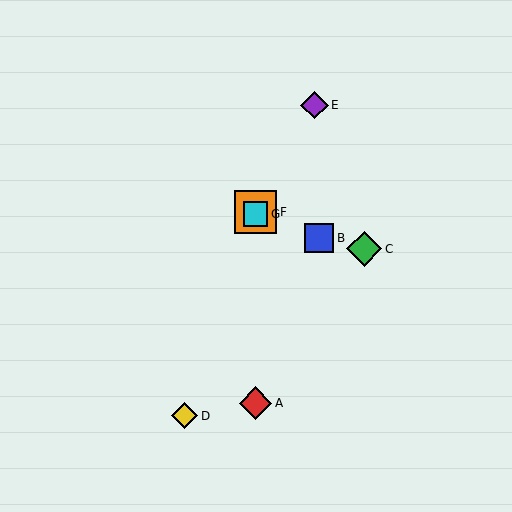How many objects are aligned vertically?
3 objects (A, F, G) are aligned vertically.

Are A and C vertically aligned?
No, A is at x≈255 and C is at x≈364.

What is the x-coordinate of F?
Object F is at x≈255.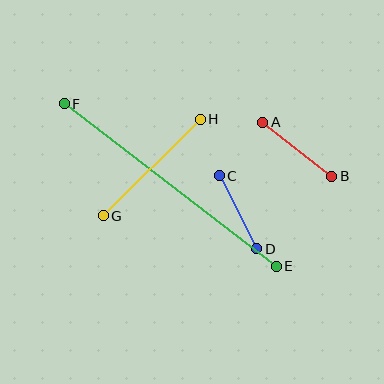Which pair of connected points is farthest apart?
Points E and F are farthest apart.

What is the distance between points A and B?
The distance is approximately 87 pixels.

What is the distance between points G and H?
The distance is approximately 137 pixels.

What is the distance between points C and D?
The distance is approximately 82 pixels.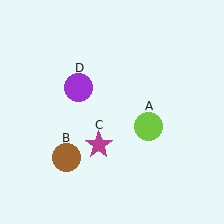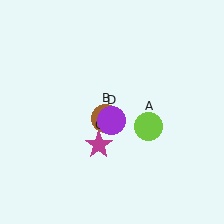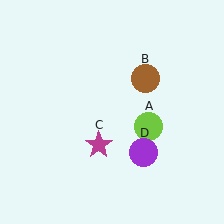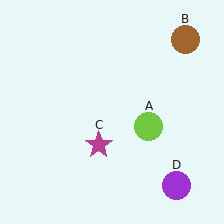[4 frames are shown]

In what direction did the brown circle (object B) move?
The brown circle (object B) moved up and to the right.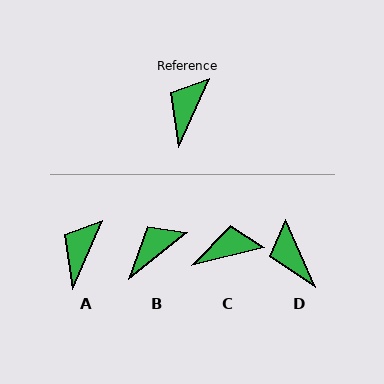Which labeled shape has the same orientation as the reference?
A.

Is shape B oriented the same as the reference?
No, it is off by about 28 degrees.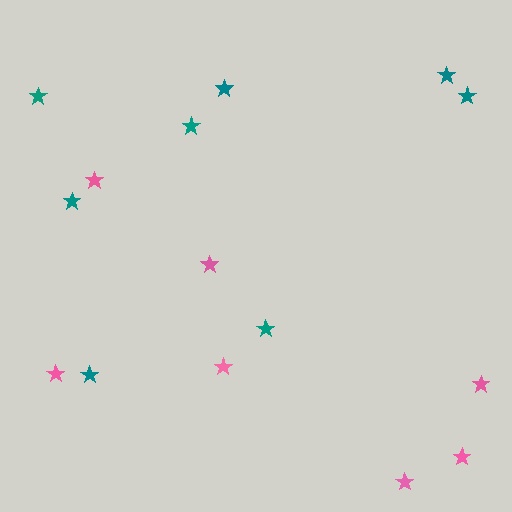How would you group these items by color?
There are 2 groups: one group of pink stars (7) and one group of teal stars (8).